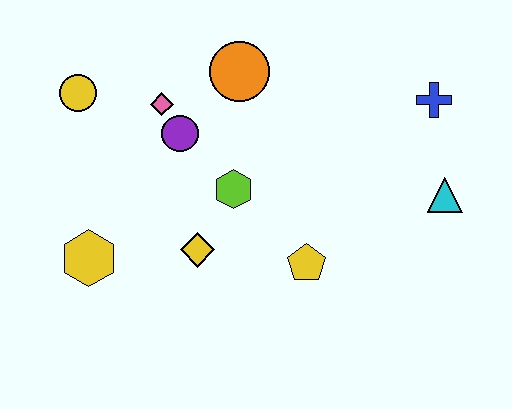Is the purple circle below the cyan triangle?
No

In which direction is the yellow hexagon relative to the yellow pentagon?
The yellow hexagon is to the left of the yellow pentagon.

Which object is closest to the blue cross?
The cyan triangle is closest to the blue cross.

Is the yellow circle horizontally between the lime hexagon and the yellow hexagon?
No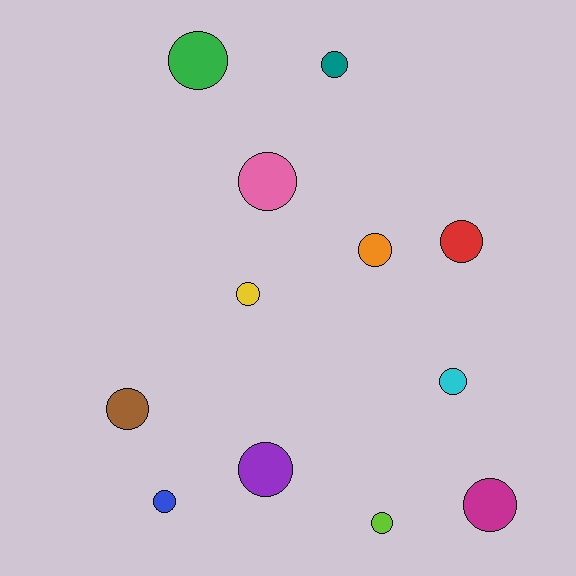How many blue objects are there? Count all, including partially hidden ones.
There is 1 blue object.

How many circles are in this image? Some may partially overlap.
There are 12 circles.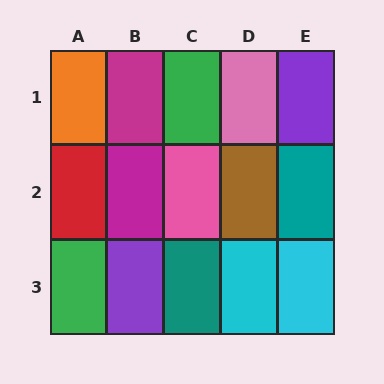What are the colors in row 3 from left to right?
Green, purple, teal, cyan, cyan.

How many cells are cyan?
2 cells are cyan.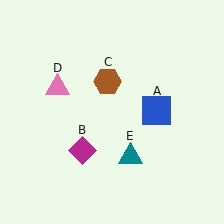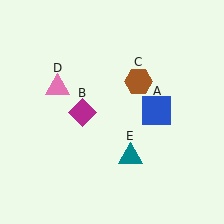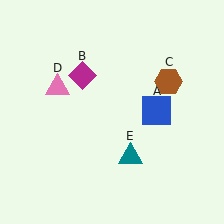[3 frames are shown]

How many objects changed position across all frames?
2 objects changed position: magenta diamond (object B), brown hexagon (object C).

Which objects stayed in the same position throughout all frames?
Blue square (object A) and pink triangle (object D) and teal triangle (object E) remained stationary.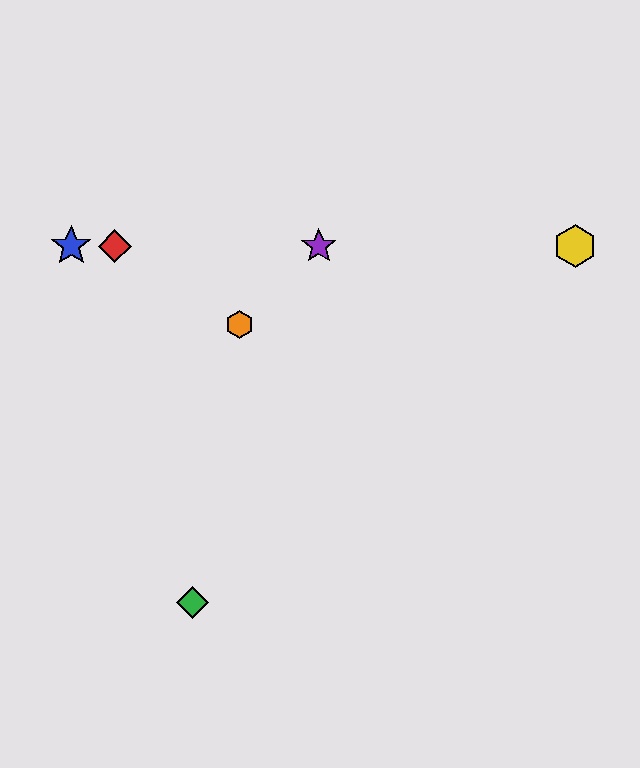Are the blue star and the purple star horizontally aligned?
Yes, both are at y≈246.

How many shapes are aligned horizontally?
4 shapes (the red diamond, the blue star, the yellow hexagon, the purple star) are aligned horizontally.